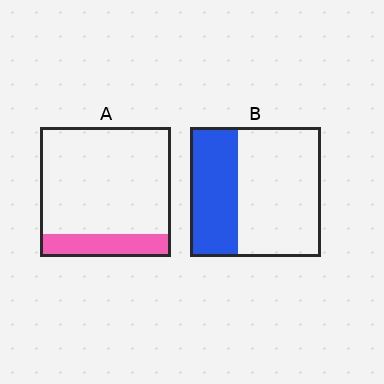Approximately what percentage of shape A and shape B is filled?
A is approximately 20% and B is approximately 35%.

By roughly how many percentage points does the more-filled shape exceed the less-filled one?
By roughly 20 percentage points (B over A).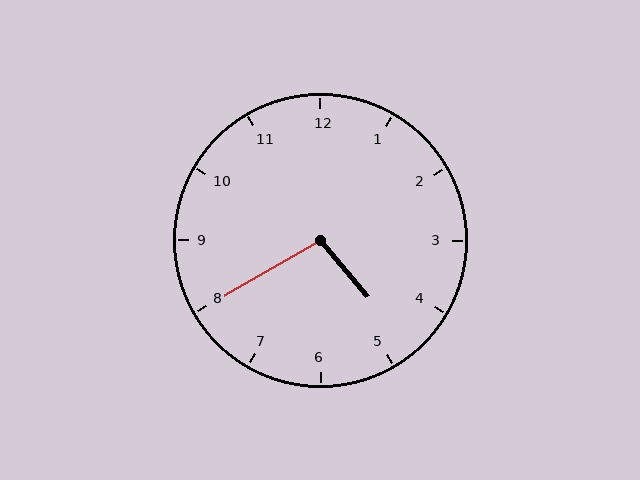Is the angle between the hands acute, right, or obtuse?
It is obtuse.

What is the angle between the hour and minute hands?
Approximately 100 degrees.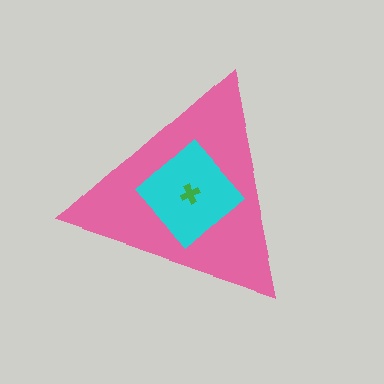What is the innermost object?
The green cross.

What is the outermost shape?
The pink triangle.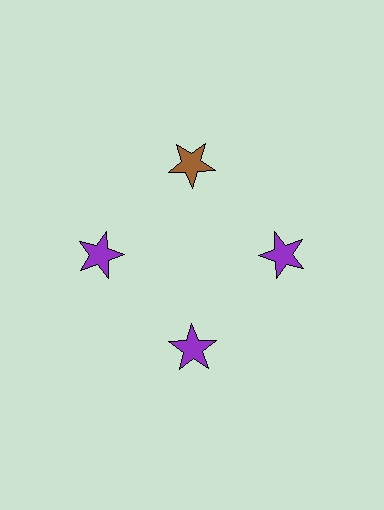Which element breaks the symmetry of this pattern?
The brown star at roughly the 12 o'clock position breaks the symmetry. All other shapes are purple stars.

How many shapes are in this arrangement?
There are 4 shapes arranged in a ring pattern.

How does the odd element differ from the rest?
It has a different color: brown instead of purple.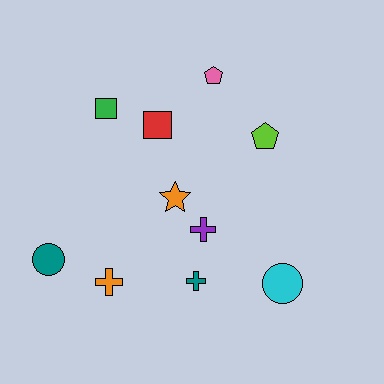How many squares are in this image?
There are 2 squares.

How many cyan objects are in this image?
There is 1 cyan object.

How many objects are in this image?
There are 10 objects.